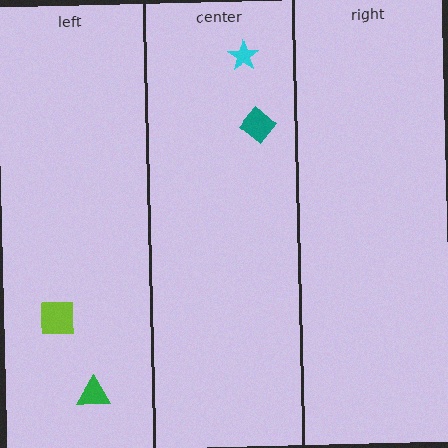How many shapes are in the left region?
2.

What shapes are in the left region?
The lime square, the green triangle.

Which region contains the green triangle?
The left region.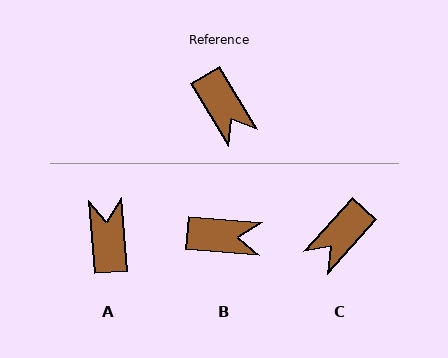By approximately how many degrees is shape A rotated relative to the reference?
Approximately 153 degrees counter-clockwise.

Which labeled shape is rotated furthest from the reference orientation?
A, about 153 degrees away.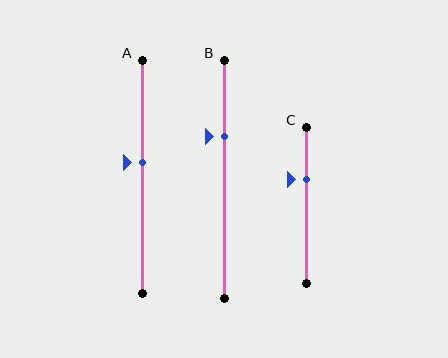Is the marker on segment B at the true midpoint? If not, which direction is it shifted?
No, the marker on segment B is shifted upward by about 18% of the segment length.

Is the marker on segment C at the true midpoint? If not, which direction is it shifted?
No, the marker on segment C is shifted upward by about 17% of the segment length.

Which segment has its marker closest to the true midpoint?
Segment A has its marker closest to the true midpoint.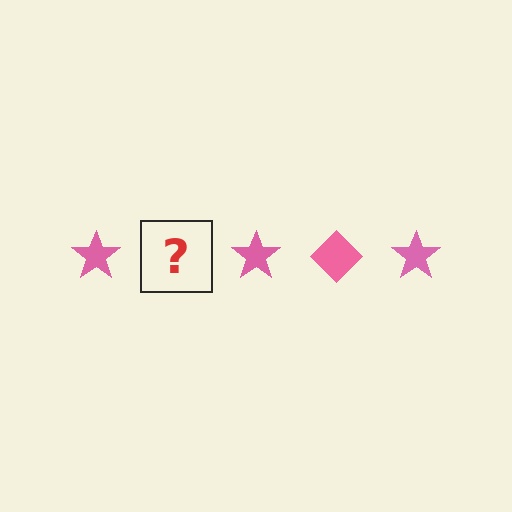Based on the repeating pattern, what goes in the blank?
The blank should be a pink diamond.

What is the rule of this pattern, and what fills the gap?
The rule is that the pattern cycles through star, diamond shapes in pink. The gap should be filled with a pink diamond.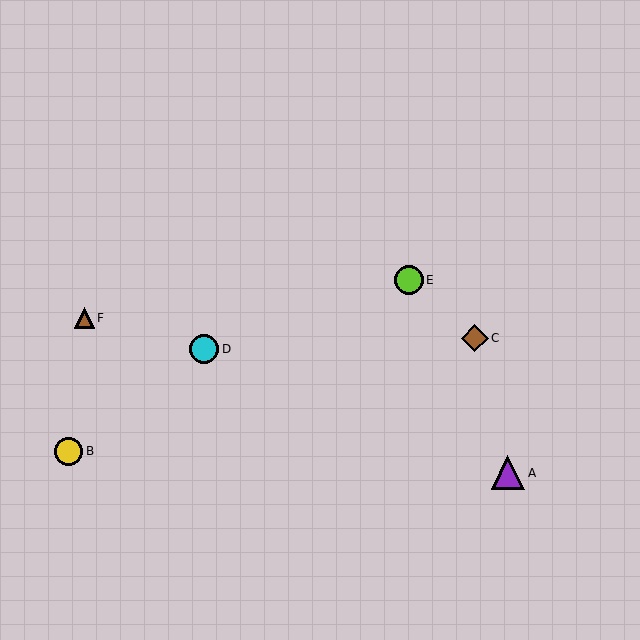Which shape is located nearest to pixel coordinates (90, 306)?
The brown triangle (labeled F) at (84, 318) is nearest to that location.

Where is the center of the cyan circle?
The center of the cyan circle is at (204, 349).